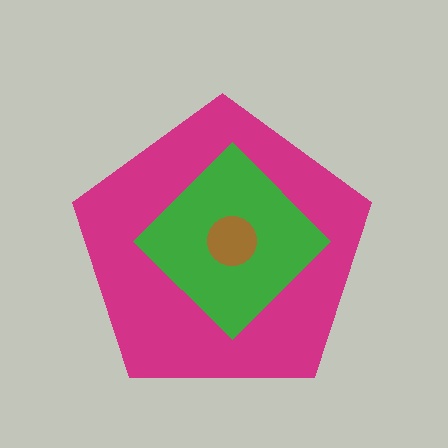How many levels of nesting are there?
3.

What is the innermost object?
The brown circle.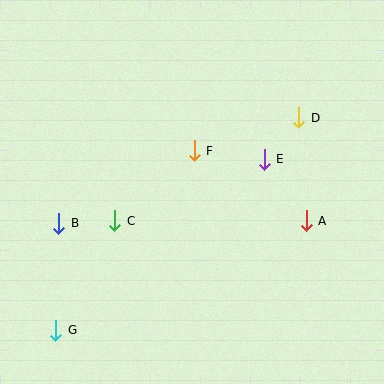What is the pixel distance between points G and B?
The distance between G and B is 107 pixels.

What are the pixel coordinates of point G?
Point G is at (56, 330).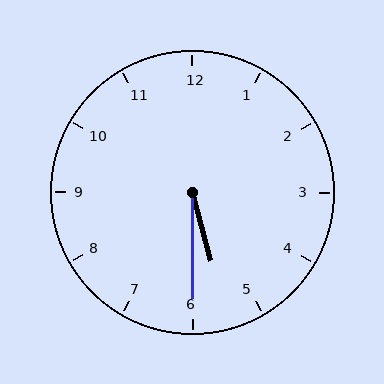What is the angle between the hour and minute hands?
Approximately 15 degrees.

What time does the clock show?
5:30.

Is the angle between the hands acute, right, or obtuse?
It is acute.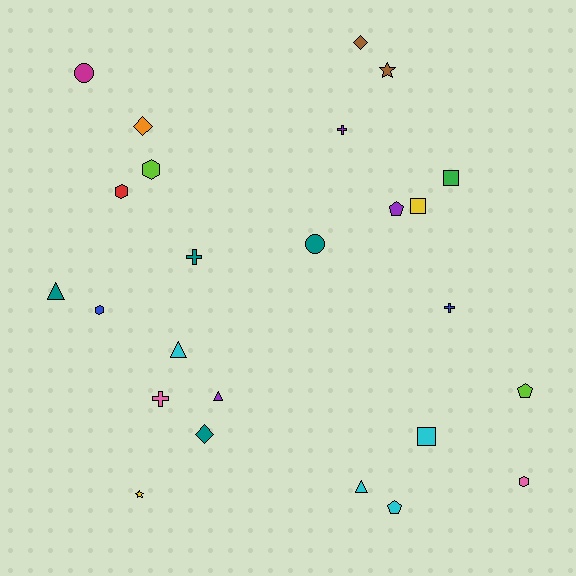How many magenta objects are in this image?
There is 1 magenta object.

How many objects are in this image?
There are 25 objects.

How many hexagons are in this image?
There are 4 hexagons.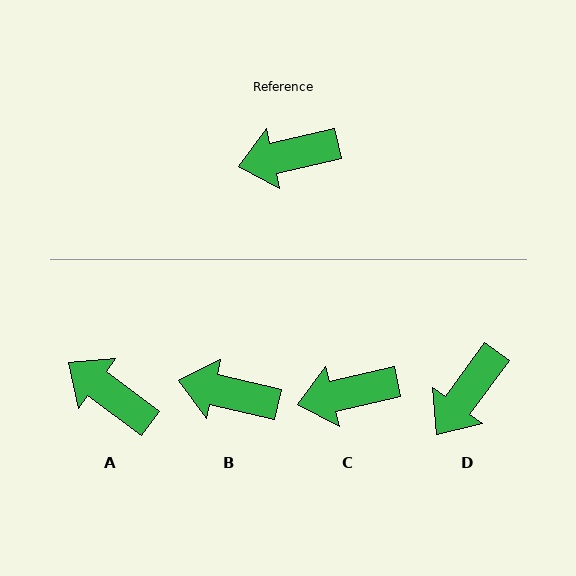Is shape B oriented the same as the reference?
No, it is off by about 27 degrees.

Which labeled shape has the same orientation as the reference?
C.